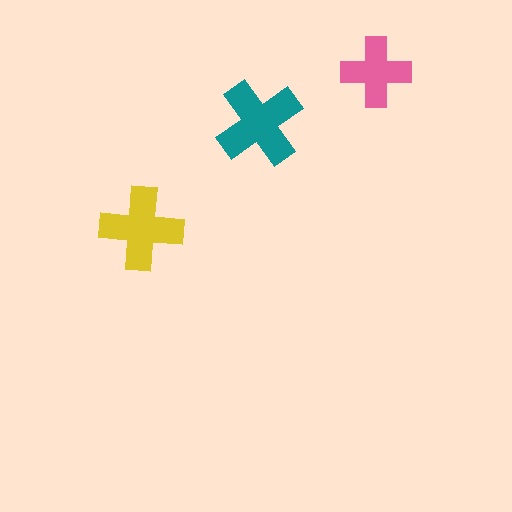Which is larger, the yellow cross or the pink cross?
The yellow one.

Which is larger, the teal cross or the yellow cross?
The teal one.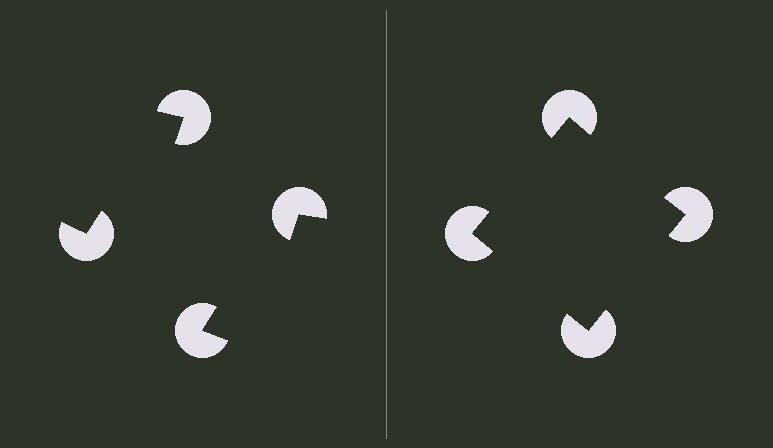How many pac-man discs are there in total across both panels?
8 — 4 on each side.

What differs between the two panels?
The pac-man discs are positioned identically on both sides; only the wedge orientations differ. On the right they align to a square; on the left they are misaligned.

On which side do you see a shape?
An illusory square appears on the right side. On the left side the wedge cuts are rotated, so no coherent shape forms.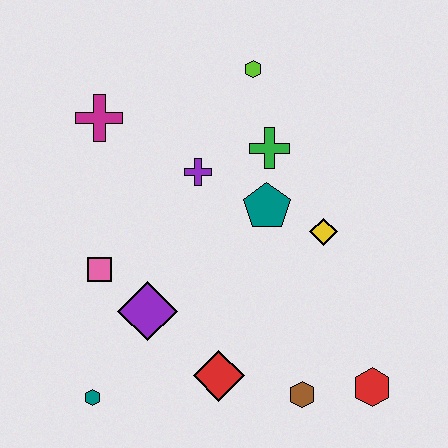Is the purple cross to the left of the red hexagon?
Yes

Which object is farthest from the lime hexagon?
The teal hexagon is farthest from the lime hexagon.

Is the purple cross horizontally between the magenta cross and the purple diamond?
No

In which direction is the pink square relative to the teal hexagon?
The pink square is above the teal hexagon.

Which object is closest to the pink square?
The purple diamond is closest to the pink square.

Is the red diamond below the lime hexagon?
Yes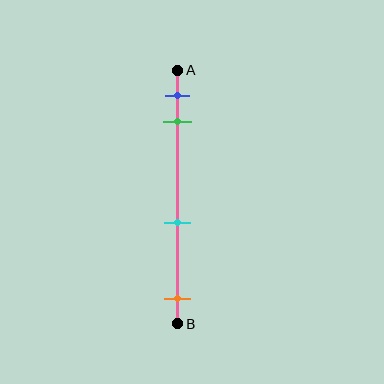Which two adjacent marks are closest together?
The blue and green marks are the closest adjacent pair.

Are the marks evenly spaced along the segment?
No, the marks are not evenly spaced.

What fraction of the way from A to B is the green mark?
The green mark is approximately 20% (0.2) of the way from A to B.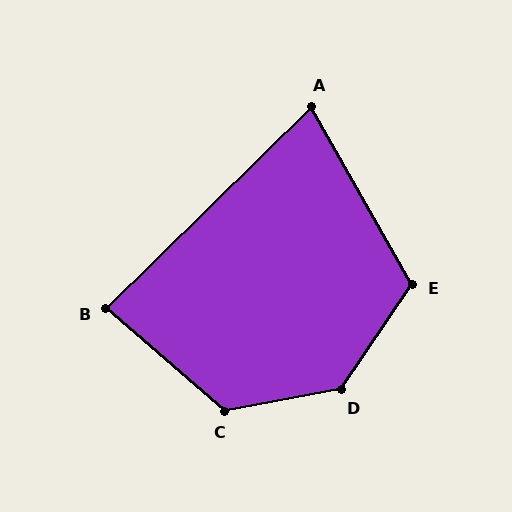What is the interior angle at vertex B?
Approximately 86 degrees (approximately right).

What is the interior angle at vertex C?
Approximately 128 degrees (obtuse).